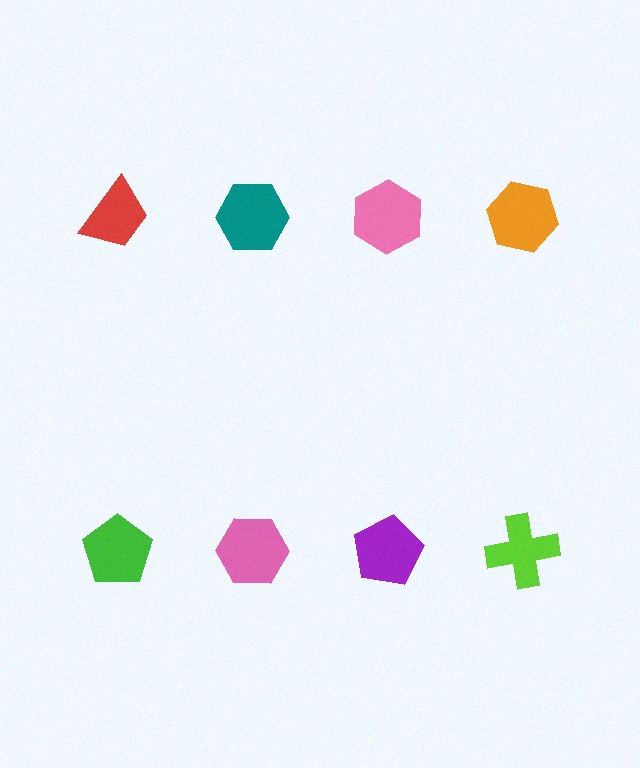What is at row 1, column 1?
A red trapezoid.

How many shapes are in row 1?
4 shapes.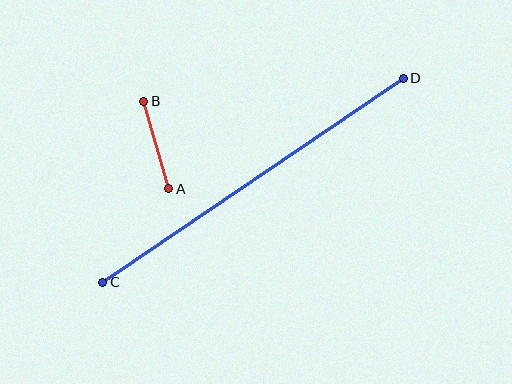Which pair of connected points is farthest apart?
Points C and D are farthest apart.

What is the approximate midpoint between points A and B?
The midpoint is at approximately (156, 145) pixels.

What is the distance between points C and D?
The distance is approximately 363 pixels.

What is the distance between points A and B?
The distance is approximately 91 pixels.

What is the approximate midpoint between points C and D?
The midpoint is at approximately (253, 180) pixels.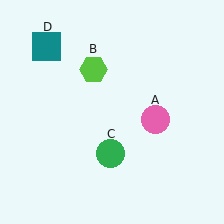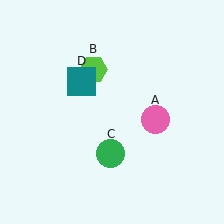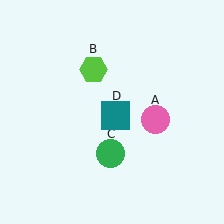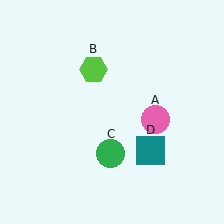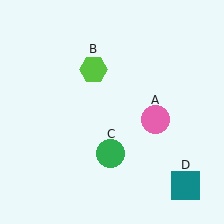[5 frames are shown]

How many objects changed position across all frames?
1 object changed position: teal square (object D).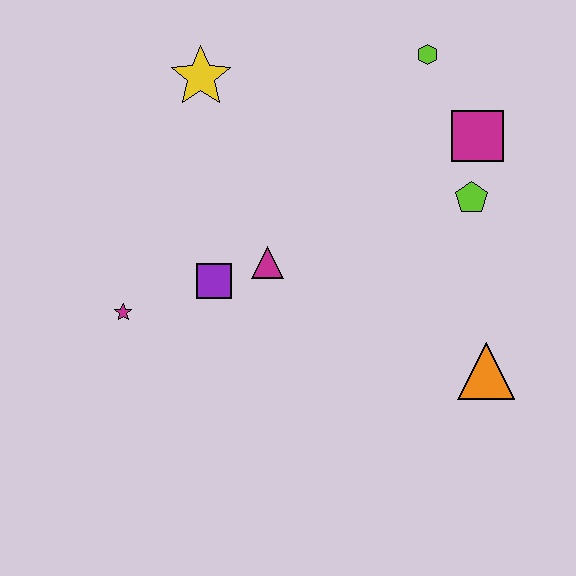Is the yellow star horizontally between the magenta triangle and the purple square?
No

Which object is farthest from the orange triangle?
The yellow star is farthest from the orange triangle.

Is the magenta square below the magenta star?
No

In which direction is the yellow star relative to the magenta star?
The yellow star is above the magenta star.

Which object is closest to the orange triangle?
The lime pentagon is closest to the orange triangle.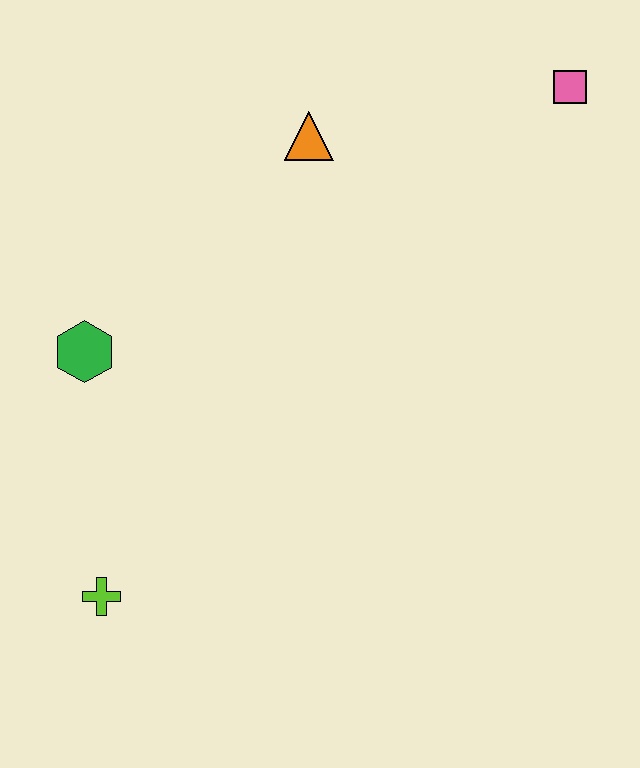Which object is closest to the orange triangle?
The pink square is closest to the orange triangle.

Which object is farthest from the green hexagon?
The pink square is farthest from the green hexagon.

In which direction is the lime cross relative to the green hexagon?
The lime cross is below the green hexagon.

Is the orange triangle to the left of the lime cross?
No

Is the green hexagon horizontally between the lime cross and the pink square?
No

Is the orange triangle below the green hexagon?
No